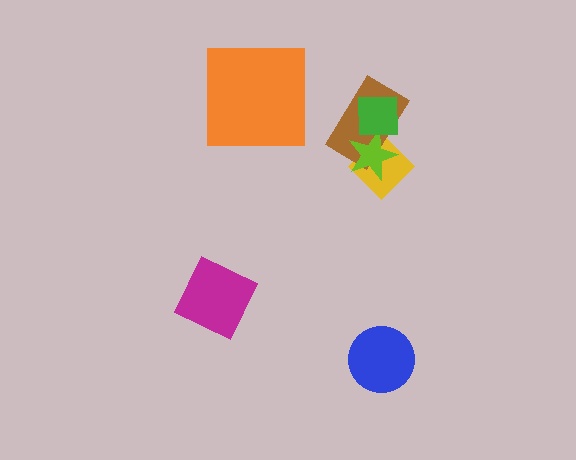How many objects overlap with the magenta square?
0 objects overlap with the magenta square.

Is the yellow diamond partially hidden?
Yes, it is partially covered by another shape.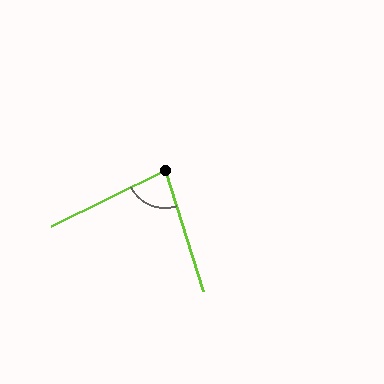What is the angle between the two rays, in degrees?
Approximately 82 degrees.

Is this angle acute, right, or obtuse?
It is acute.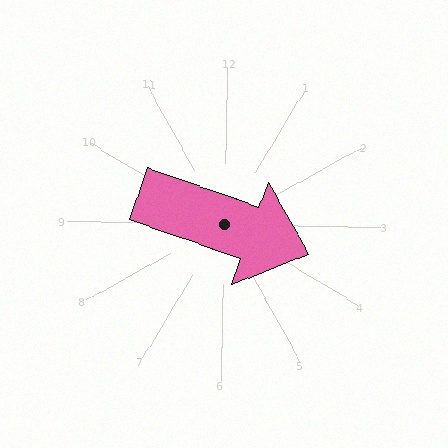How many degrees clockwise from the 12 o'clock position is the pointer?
Approximately 108 degrees.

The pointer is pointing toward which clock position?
Roughly 4 o'clock.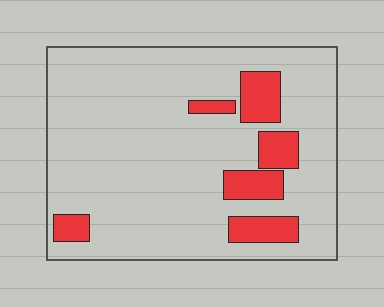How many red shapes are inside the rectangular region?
6.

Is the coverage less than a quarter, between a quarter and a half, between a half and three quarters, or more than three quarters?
Less than a quarter.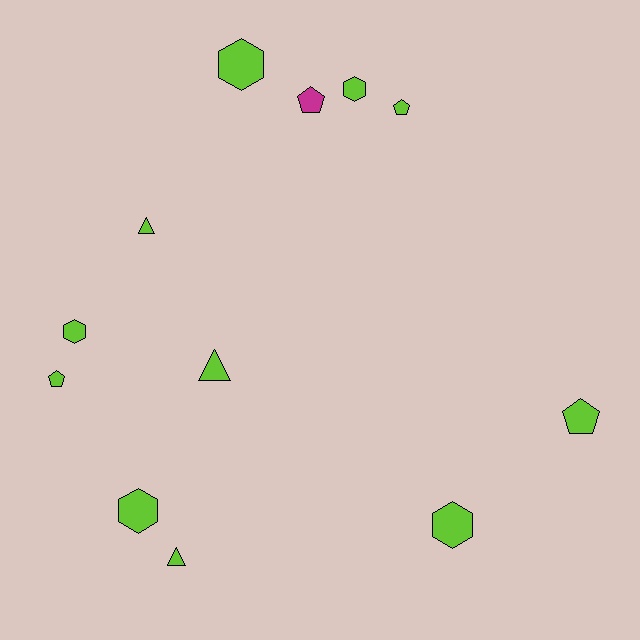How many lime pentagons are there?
There are 3 lime pentagons.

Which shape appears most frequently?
Hexagon, with 5 objects.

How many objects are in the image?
There are 12 objects.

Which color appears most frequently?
Lime, with 11 objects.